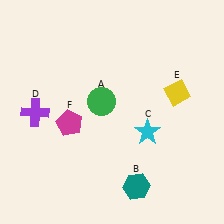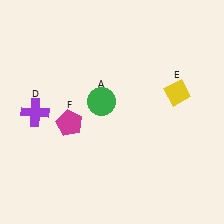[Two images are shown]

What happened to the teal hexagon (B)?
The teal hexagon (B) was removed in Image 2. It was in the bottom-right area of Image 1.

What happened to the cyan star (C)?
The cyan star (C) was removed in Image 2. It was in the bottom-right area of Image 1.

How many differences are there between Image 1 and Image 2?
There are 2 differences between the two images.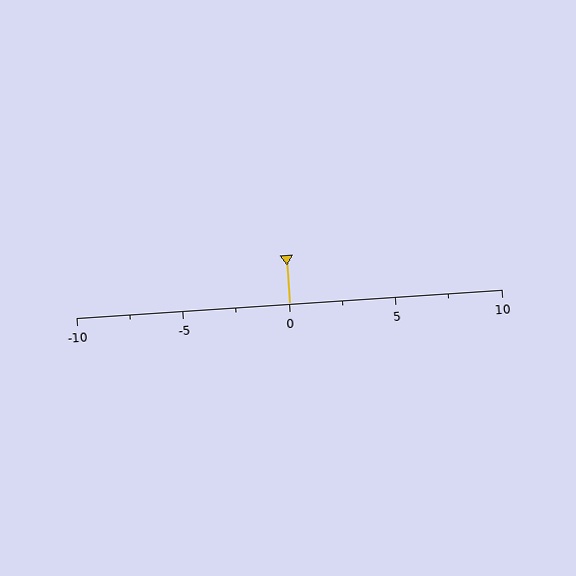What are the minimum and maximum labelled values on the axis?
The axis runs from -10 to 10.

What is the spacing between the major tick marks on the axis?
The major ticks are spaced 5 apart.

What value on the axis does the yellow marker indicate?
The marker indicates approximately 0.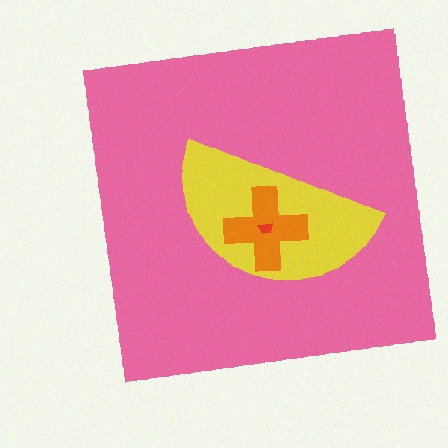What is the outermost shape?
The pink square.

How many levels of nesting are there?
4.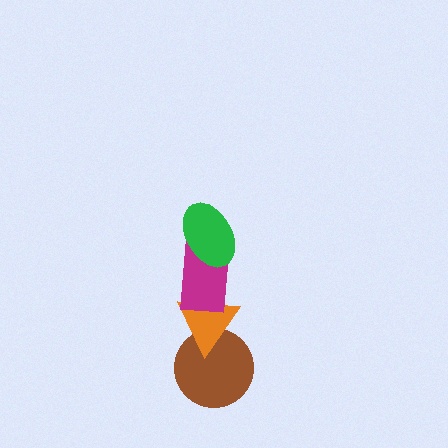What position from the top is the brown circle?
The brown circle is 4th from the top.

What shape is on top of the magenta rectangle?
The green ellipse is on top of the magenta rectangle.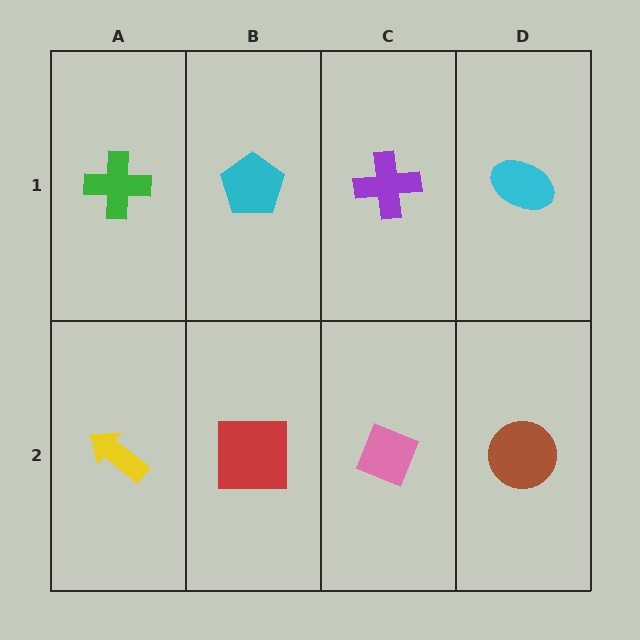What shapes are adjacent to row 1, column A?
A yellow arrow (row 2, column A), a cyan pentagon (row 1, column B).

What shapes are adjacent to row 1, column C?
A pink diamond (row 2, column C), a cyan pentagon (row 1, column B), a cyan ellipse (row 1, column D).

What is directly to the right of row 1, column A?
A cyan pentagon.